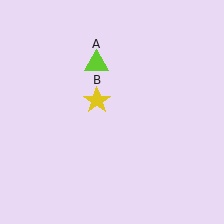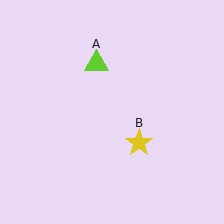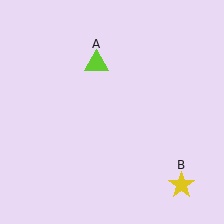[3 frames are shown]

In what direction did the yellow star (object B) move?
The yellow star (object B) moved down and to the right.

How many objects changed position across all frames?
1 object changed position: yellow star (object B).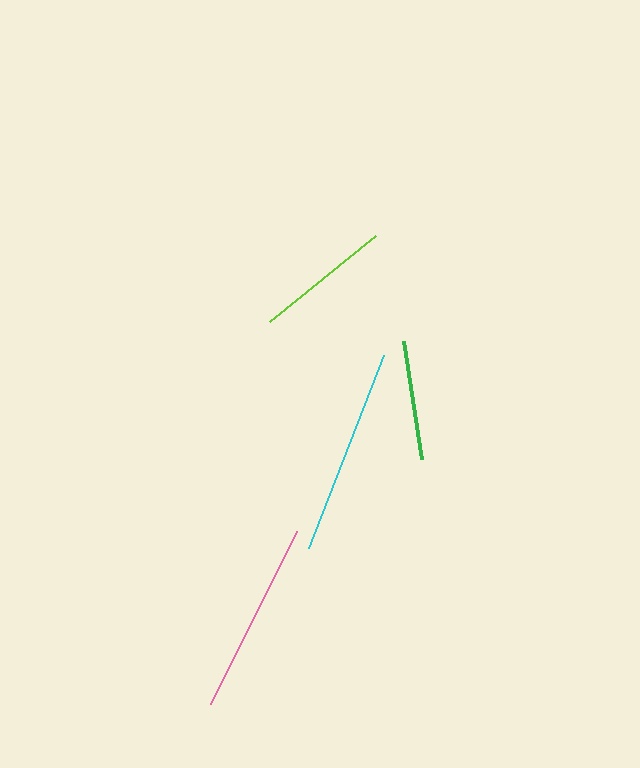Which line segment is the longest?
The cyan line is the longest at approximately 207 pixels.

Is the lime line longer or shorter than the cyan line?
The cyan line is longer than the lime line.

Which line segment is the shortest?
The green line is the shortest at approximately 119 pixels.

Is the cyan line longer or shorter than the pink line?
The cyan line is longer than the pink line.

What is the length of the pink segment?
The pink segment is approximately 193 pixels long.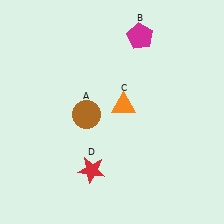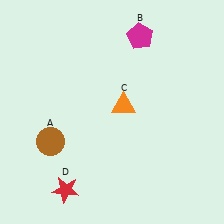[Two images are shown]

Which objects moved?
The objects that moved are: the brown circle (A), the red star (D).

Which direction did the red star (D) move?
The red star (D) moved left.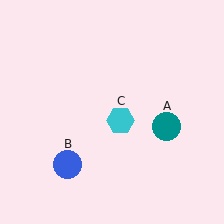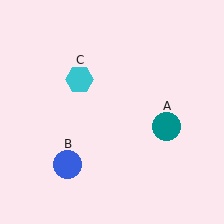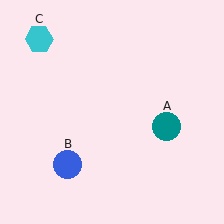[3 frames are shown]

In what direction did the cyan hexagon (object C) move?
The cyan hexagon (object C) moved up and to the left.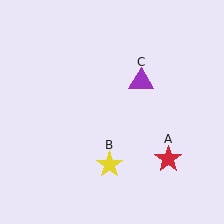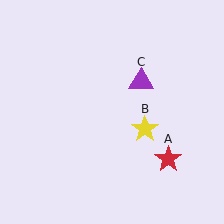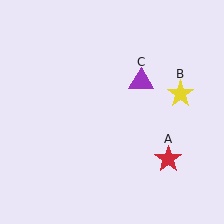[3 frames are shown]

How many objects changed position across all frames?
1 object changed position: yellow star (object B).